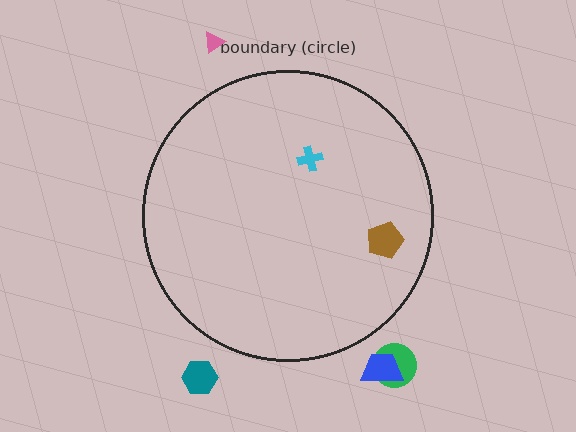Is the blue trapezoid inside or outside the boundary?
Outside.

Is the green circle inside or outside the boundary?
Outside.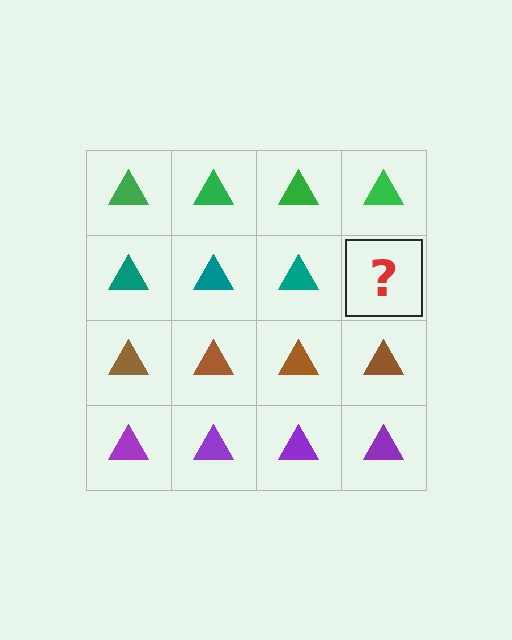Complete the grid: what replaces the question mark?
The question mark should be replaced with a teal triangle.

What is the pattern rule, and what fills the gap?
The rule is that each row has a consistent color. The gap should be filled with a teal triangle.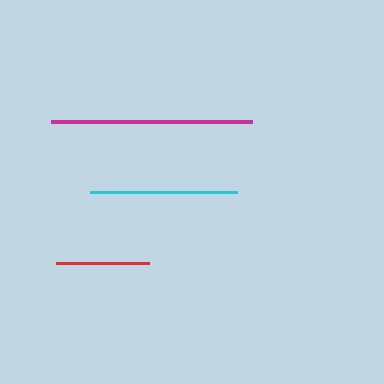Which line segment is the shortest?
The red line is the shortest at approximately 93 pixels.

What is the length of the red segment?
The red segment is approximately 93 pixels long.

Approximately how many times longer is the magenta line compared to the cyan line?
The magenta line is approximately 1.4 times the length of the cyan line.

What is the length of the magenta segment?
The magenta segment is approximately 201 pixels long.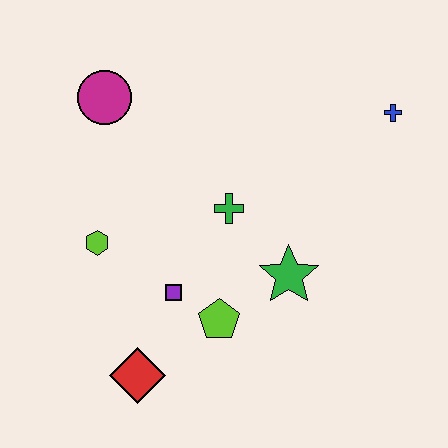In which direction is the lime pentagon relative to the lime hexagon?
The lime pentagon is to the right of the lime hexagon.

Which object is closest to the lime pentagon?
The purple square is closest to the lime pentagon.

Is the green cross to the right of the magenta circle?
Yes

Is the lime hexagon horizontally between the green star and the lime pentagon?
No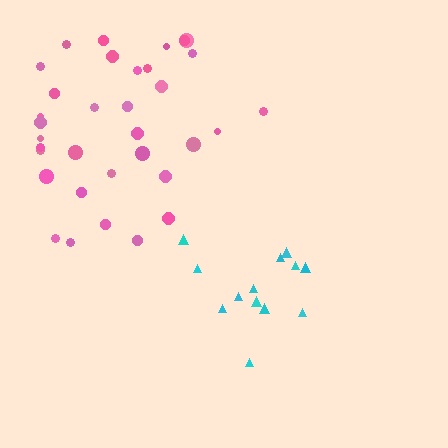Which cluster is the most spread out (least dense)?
Pink.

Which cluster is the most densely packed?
Cyan.